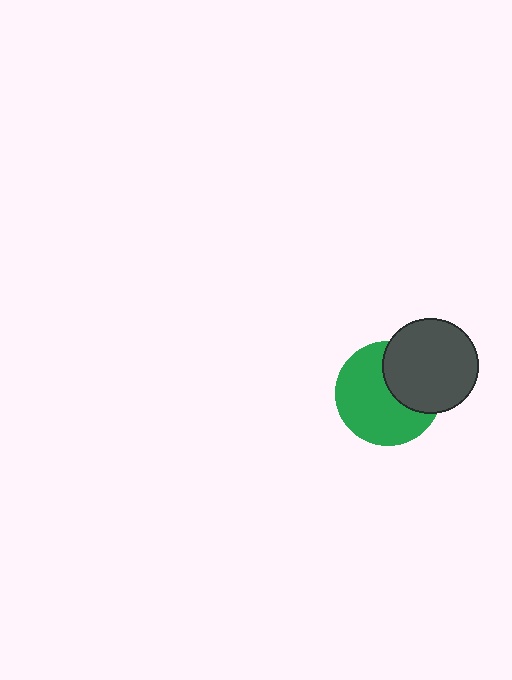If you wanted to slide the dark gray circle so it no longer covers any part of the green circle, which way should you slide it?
Slide it toward the upper-right — that is the most direct way to separate the two shapes.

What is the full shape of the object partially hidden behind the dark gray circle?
The partially hidden object is a green circle.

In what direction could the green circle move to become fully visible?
The green circle could move toward the lower-left. That would shift it out from behind the dark gray circle entirely.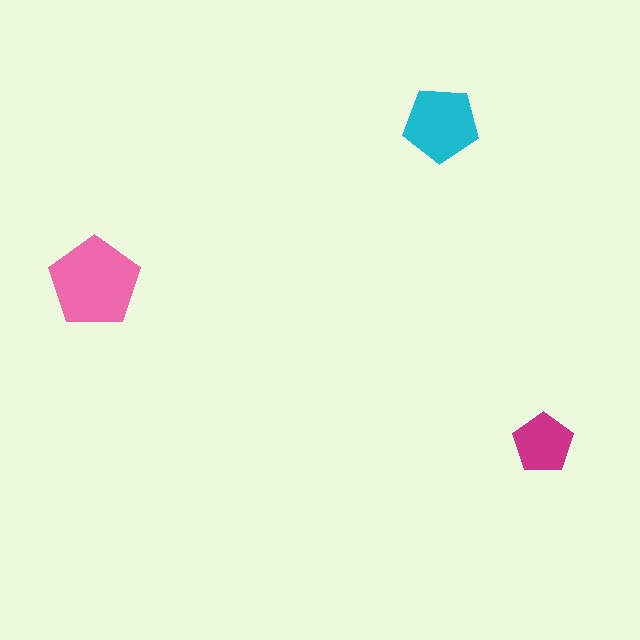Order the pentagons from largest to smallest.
the pink one, the cyan one, the magenta one.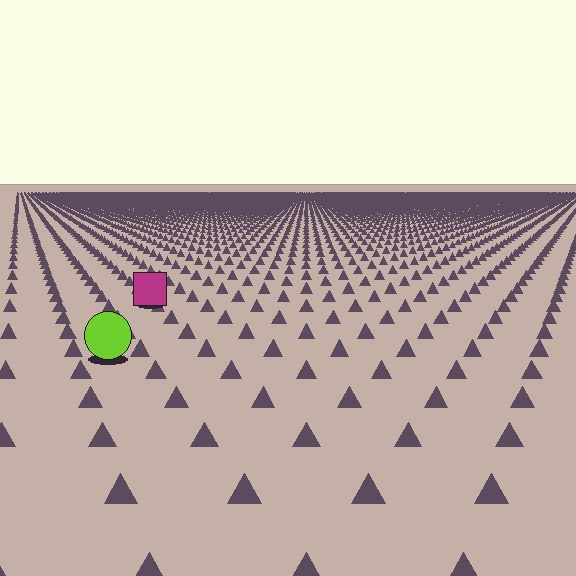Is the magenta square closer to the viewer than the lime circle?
No. The lime circle is closer — you can tell from the texture gradient: the ground texture is coarser near it.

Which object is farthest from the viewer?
The magenta square is farthest from the viewer. It appears smaller and the ground texture around it is denser.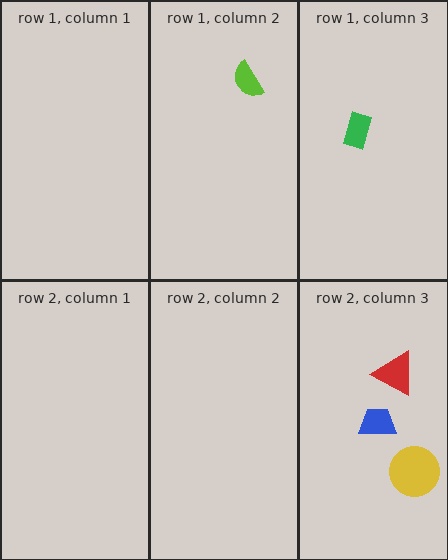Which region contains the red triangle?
The row 2, column 3 region.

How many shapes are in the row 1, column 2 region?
1.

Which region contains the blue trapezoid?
The row 2, column 3 region.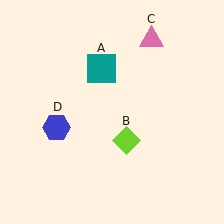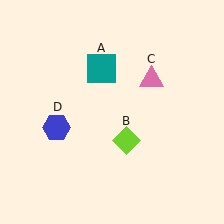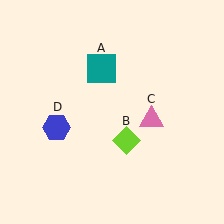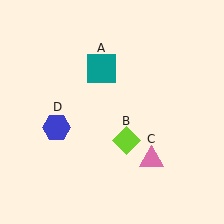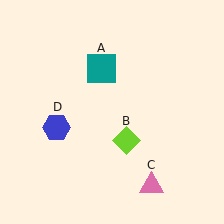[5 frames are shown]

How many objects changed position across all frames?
1 object changed position: pink triangle (object C).